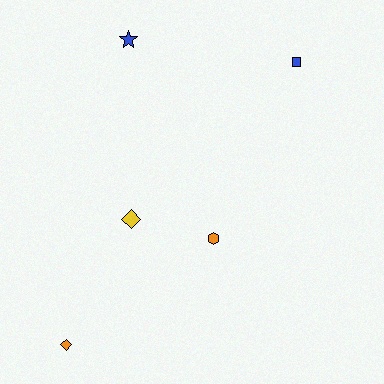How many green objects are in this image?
There are no green objects.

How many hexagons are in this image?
There is 1 hexagon.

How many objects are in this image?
There are 5 objects.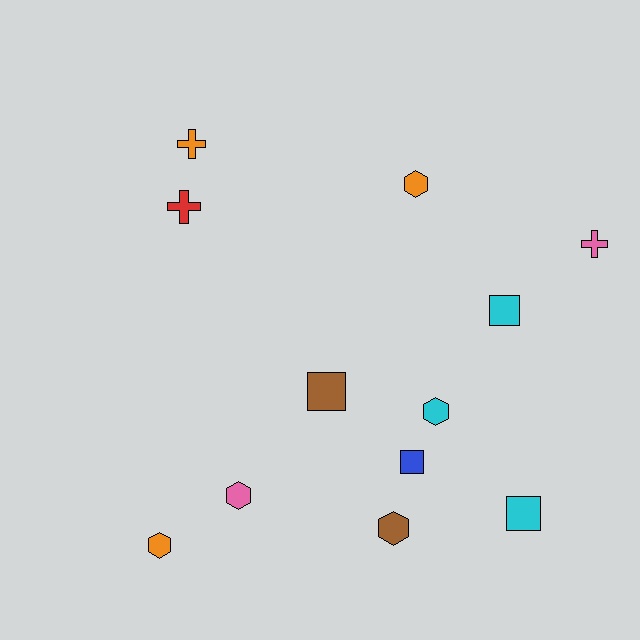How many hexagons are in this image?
There are 5 hexagons.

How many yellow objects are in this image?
There are no yellow objects.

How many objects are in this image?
There are 12 objects.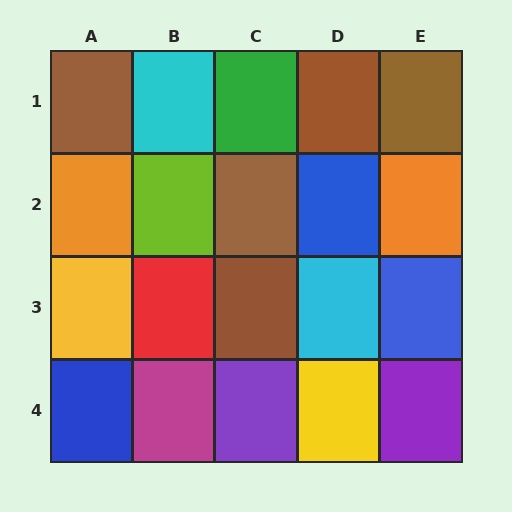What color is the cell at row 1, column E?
Brown.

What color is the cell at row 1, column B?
Cyan.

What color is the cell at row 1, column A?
Brown.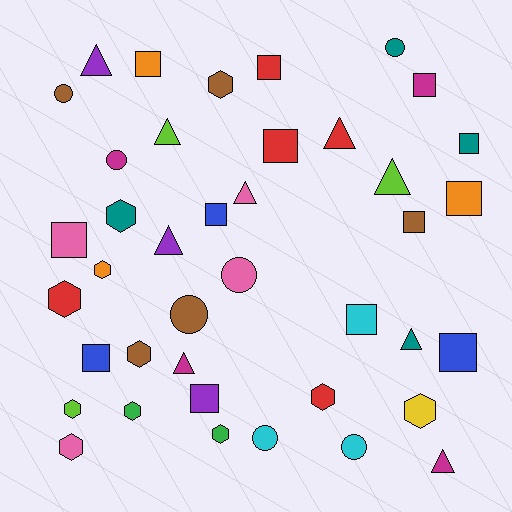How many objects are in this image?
There are 40 objects.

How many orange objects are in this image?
There are 3 orange objects.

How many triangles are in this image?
There are 9 triangles.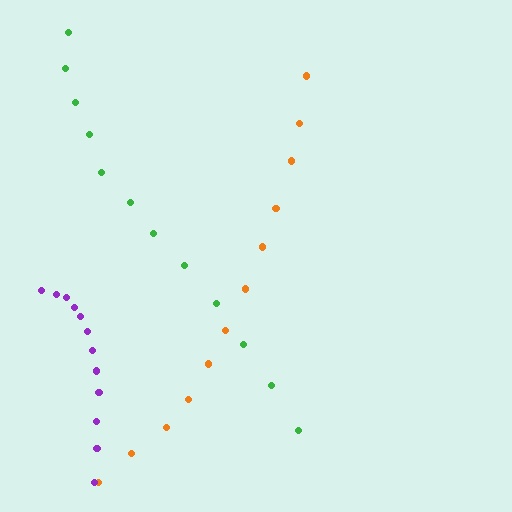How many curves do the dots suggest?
There are 3 distinct paths.